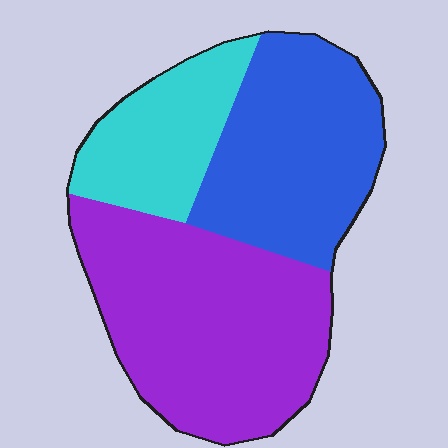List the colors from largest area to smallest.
From largest to smallest: purple, blue, cyan.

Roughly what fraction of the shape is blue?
Blue covers 34% of the shape.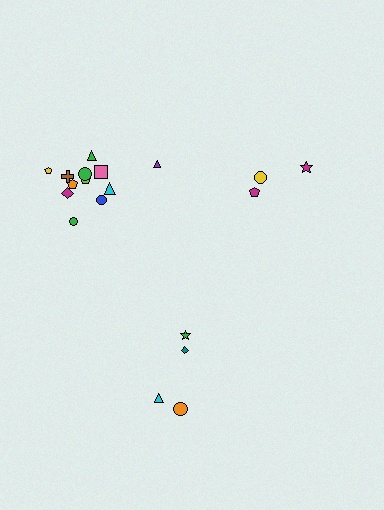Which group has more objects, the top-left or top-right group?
The top-left group.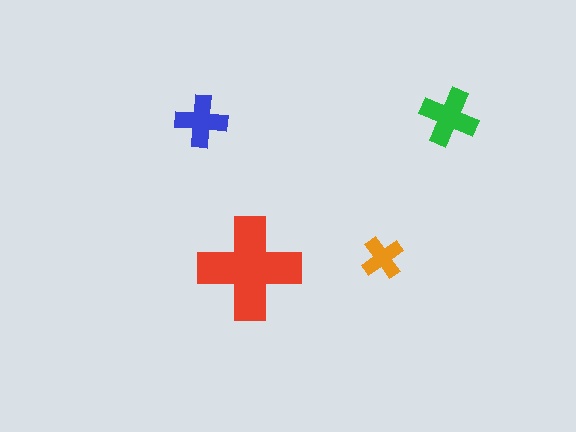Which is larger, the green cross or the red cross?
The red one.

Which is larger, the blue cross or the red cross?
The red one.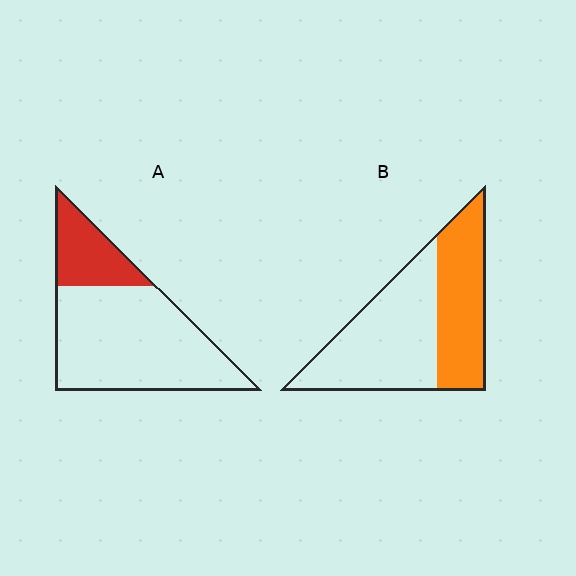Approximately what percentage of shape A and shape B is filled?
A is approximately 25% and B is approximately 40%.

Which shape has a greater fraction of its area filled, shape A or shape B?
Shape B.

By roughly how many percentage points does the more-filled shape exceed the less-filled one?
By roughly 20 percentage points (B over A).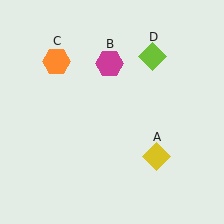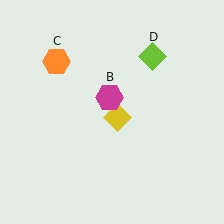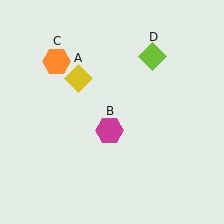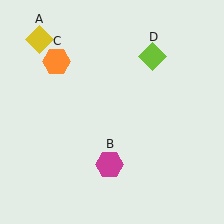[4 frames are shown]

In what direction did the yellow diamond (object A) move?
The yellow diamond (object A) moved up and to the left.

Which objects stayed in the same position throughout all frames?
Orange hexagon (object C) and lime diamond (object D) remained stationary.